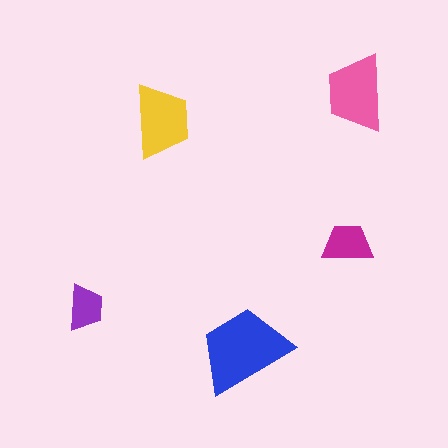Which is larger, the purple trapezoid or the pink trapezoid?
The pink one.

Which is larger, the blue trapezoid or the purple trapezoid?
The blue one.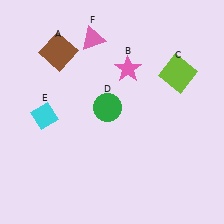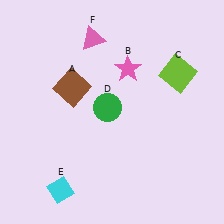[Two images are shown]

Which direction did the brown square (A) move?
The brown square (A) moved down.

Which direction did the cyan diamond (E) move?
The cyan diamond (E) moved down.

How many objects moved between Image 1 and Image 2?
2 objects moved between the two images.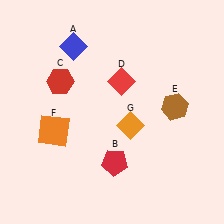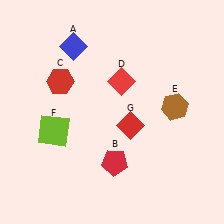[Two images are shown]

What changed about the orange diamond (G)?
In Image 1, G is orange. In Image 2, it changed to red.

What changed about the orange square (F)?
In Image 1, F is orange. In Image 2, it changed to lime.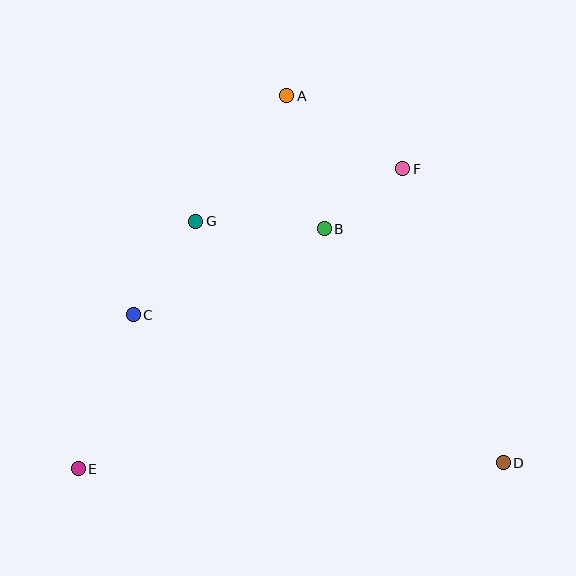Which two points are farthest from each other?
Points E and F are farthest from each other.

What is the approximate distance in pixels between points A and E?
The distance between A and E is approximately 428 pixels.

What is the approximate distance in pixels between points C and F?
The distance between C and F is approximately 307 pixels.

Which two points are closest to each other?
Points B and F are closest to each other.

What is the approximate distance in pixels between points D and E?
The distance between D and E is approximately 425 pixels.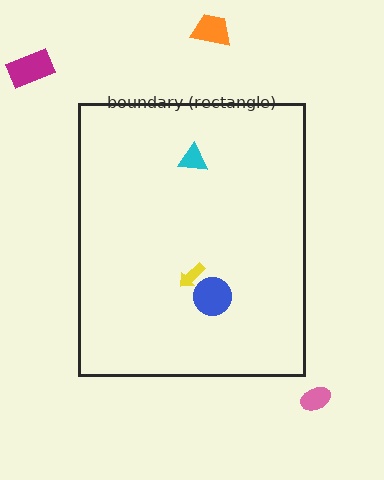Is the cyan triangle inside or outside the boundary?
Inside.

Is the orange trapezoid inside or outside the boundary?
Outside.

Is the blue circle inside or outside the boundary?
Inside.